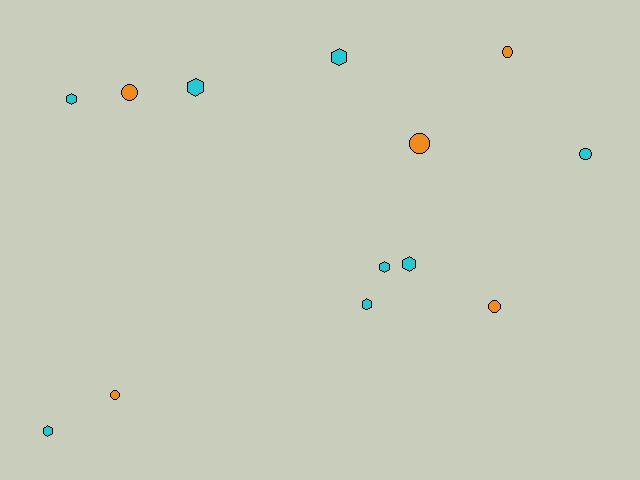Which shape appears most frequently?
Hexagon, with 7 objects.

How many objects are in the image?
There are 13 objects.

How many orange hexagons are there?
There are no orange hexagons.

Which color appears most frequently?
Cyan, with 8 objects.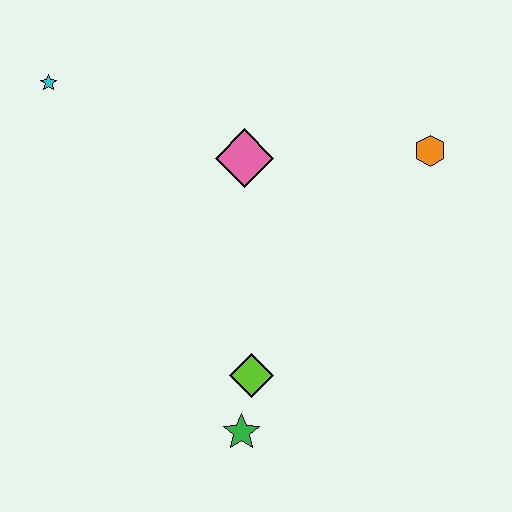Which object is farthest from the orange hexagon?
The cyan star is farthest from the orange hexagon.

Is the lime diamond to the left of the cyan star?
No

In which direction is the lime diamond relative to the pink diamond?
The lime diamond is below the pink diamond.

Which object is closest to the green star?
The lime diamond is closest to the green star.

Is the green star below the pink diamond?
Yes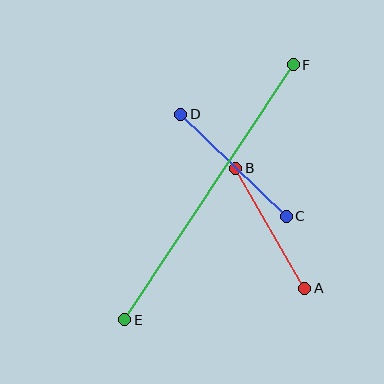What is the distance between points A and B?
The distance is approximately 138 pixels.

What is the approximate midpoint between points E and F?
The midpoint is at approximately (209, 192) pixels.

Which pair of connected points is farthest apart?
Points E and F are farthest apart.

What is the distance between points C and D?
The distance is approximately 147 pixels.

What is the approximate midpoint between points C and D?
The midpoint is at approximately (233, 165) pixels.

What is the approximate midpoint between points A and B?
The midpoint is at approximately (270, 228) pixels.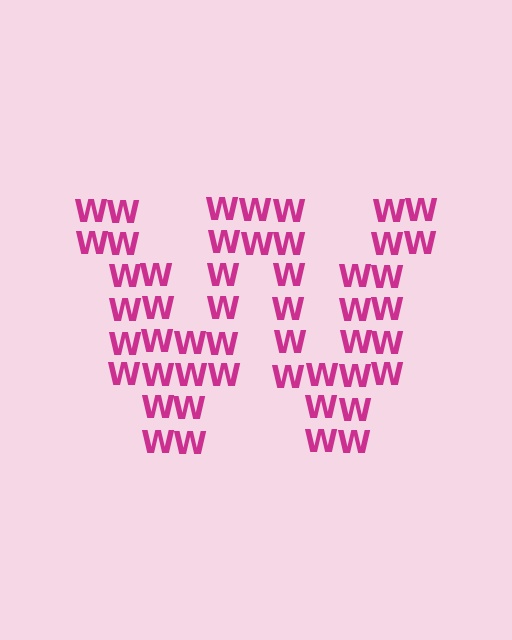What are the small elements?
The small elements are letter W's.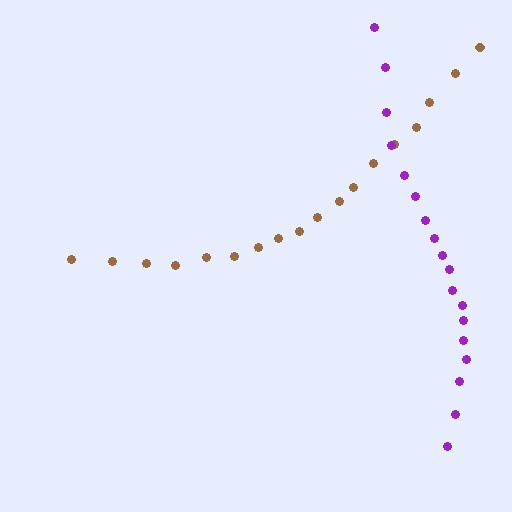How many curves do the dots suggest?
There are 2 distinct paths.